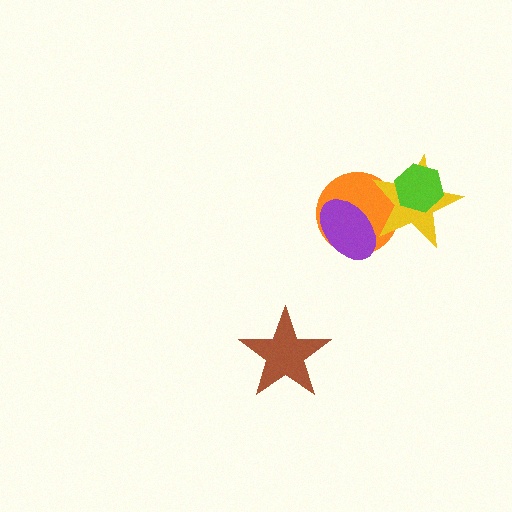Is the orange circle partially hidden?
Yes, it is partially covered by another shape.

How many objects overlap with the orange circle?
2 objects overlap with the orange circle.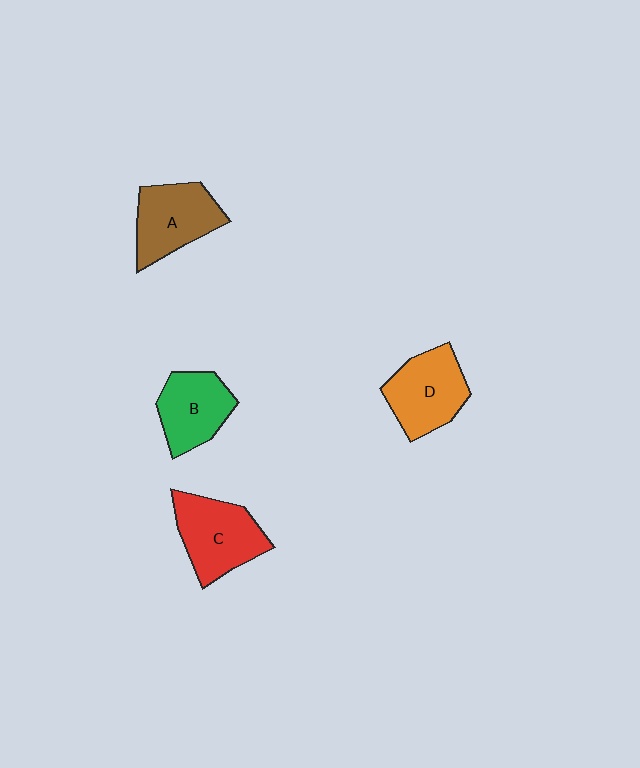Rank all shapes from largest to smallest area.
From largest to smallest: C (red), D (orange), A (brown), B (green).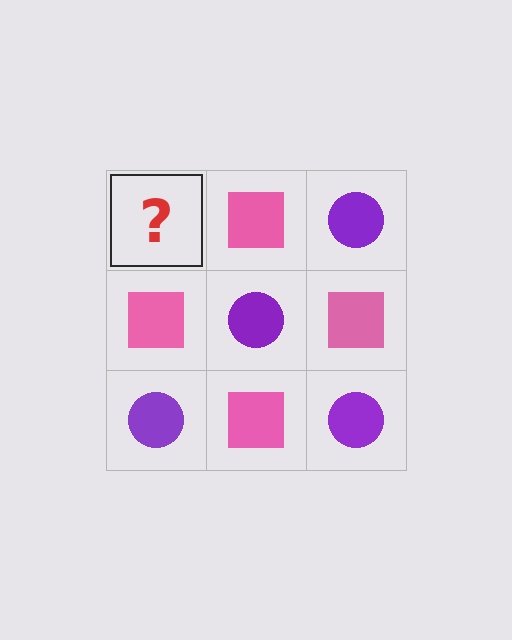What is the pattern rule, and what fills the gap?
The rule is that it alternates purple circle and pink square in a checkerboard pattern. The gap should be filled with a purple circle.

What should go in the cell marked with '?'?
The missing cell should contain a purple circle.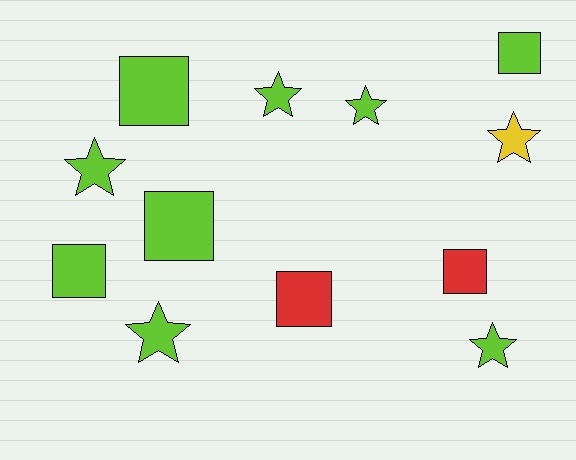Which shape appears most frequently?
Star, with 6 objects.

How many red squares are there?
There are 2 red squares.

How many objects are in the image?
There are 12 objects.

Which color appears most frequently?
Lime, with 9 objects.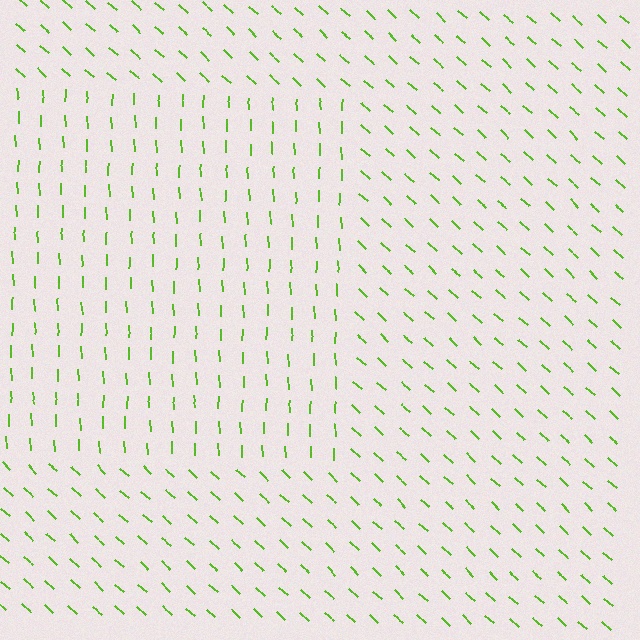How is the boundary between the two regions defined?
The boundary is defined purely by a change in line orientation (approximately 45 degrees difference). All lines are the same color and thickness.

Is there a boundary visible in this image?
Yes, there is a texture boundary formed by a change in line orientation.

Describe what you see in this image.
The image is filled with small lime line segments. A rectangle region in the image has lines oriented differently from the surrounding lines, creating a visible texture boundary.